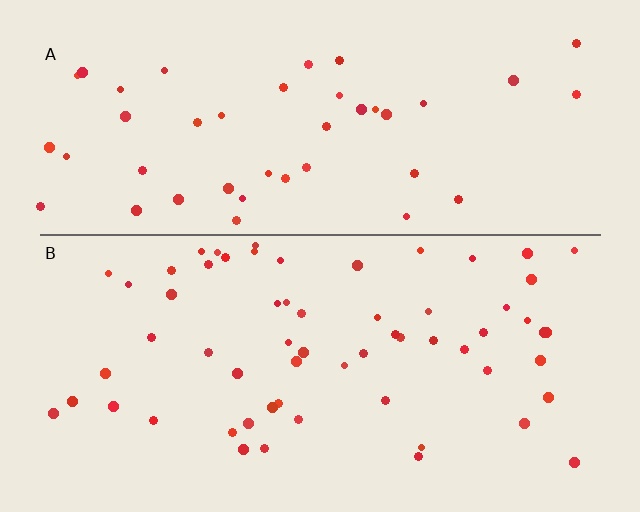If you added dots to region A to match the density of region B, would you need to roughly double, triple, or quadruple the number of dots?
Approximately double.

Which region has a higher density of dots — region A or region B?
B (the bottom).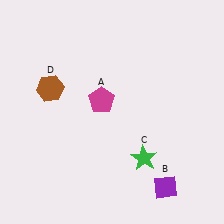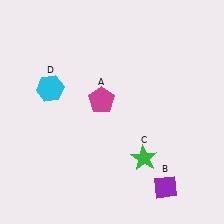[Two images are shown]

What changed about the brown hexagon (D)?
In Image 1, D is brown. In Image 2, it changed to cyan.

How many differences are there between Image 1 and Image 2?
There is 1 difference between the two images.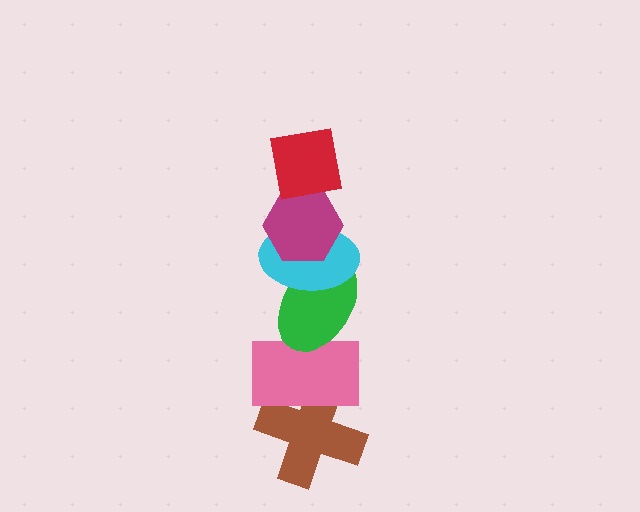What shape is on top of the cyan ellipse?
The magenta hexagon is on top of the cyan ellipse.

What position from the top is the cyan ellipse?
The cyan ellipse is 3rd from the top.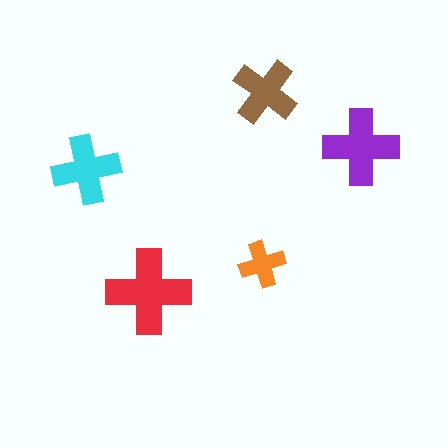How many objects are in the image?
There are 5 objects in the image.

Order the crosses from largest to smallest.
the red one, the purple one, the cyan one, the brown one, the orange one.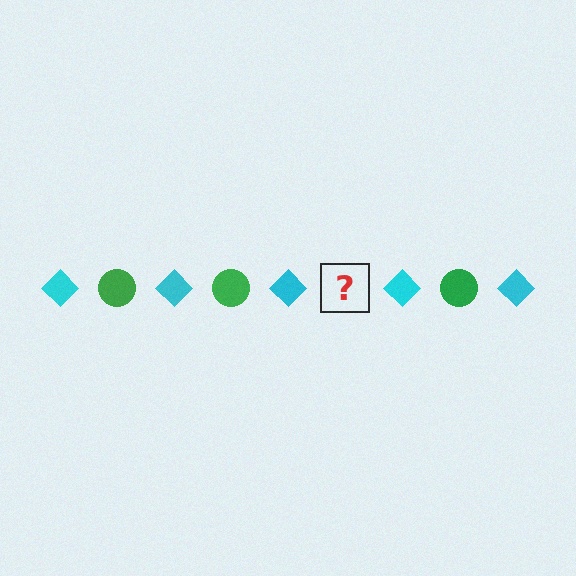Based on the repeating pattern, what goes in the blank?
The blank should be a green circle.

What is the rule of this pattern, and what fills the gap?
The rule is that the pattern alternates between cyan diamond and green circle. The gap should be filled with a green circle.